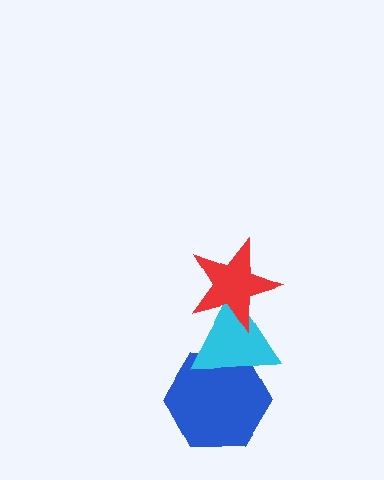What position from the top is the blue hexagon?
The blue hexagon is 3rd from the top.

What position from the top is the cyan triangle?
The cyan triangle is 2nd from the top.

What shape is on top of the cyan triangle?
The red star is on top of the cyan triangle.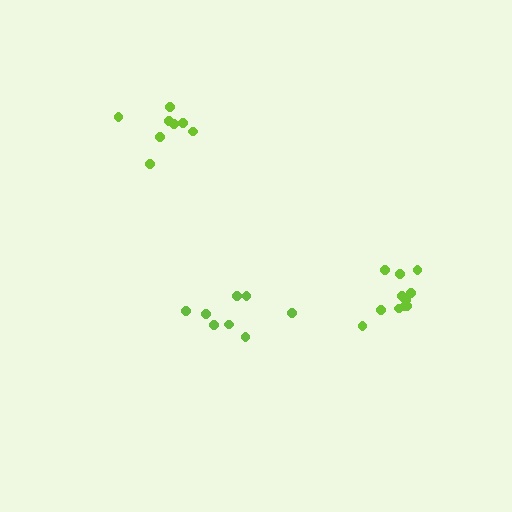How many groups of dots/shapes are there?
There are 3 groups.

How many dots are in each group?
Group 1: 12 dots, Group 2: 8 dots, Group 3: 8 dots (28 total).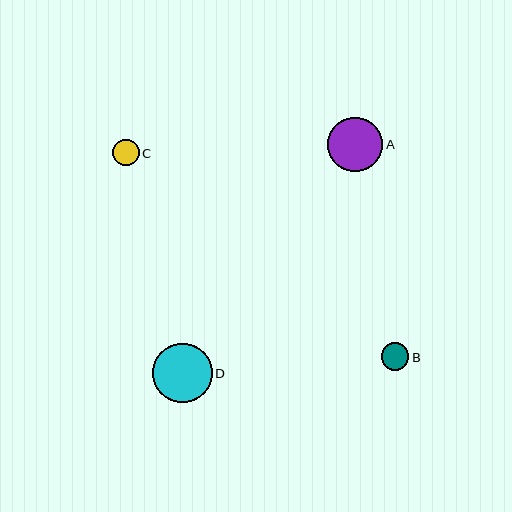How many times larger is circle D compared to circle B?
Circle D is approximately 2.2 times the size of circle B.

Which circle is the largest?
Circle D is the largest with a size of approximately 60 pixels.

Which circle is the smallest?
Circle C is the smallest with a size of approximately 26 pixels.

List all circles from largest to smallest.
From largest to smallest: D, A, B, C.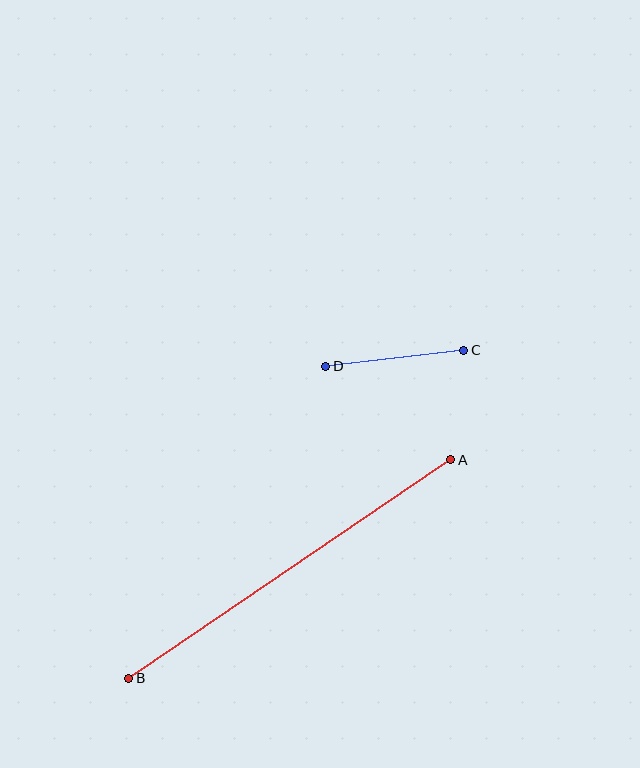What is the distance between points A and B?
The distance is approximately 389 pixels.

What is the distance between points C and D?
The distance is approximately 139 pixels.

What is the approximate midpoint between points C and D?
The midpoint is at approximately (395, 358) pixels.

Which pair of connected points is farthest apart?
Points A and B are farthest apart.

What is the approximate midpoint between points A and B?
The midpoint is at approximately (290, 569) pixels.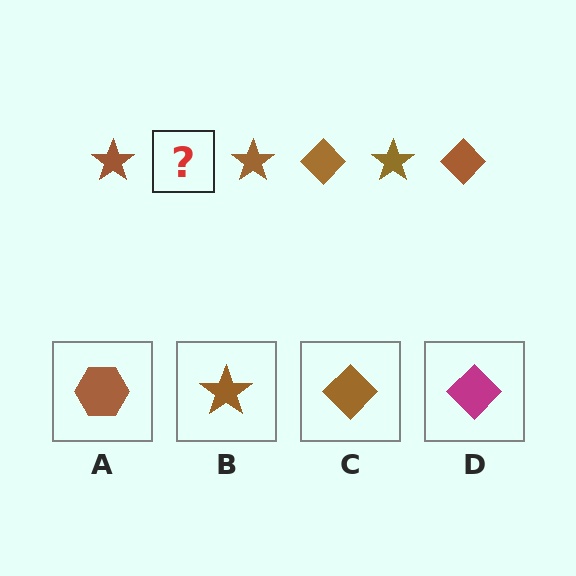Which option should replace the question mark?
Option C.